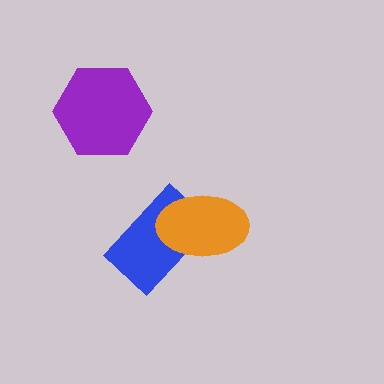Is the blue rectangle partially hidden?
Yes, it is partially covered by another shape.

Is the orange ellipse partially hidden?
No, no other shape covers it.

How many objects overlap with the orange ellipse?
1 object overlaps with the orange ellipse.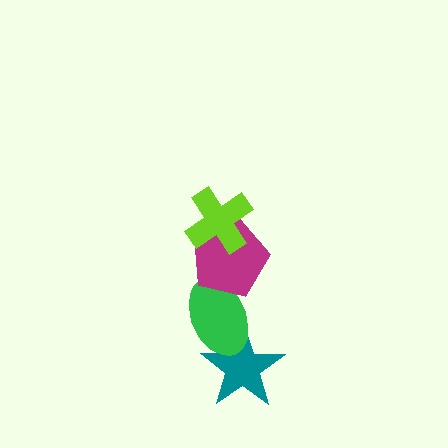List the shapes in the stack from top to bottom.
From top to bottom: the lime cross, the magenta pentagon, the green ellipse, the teal star.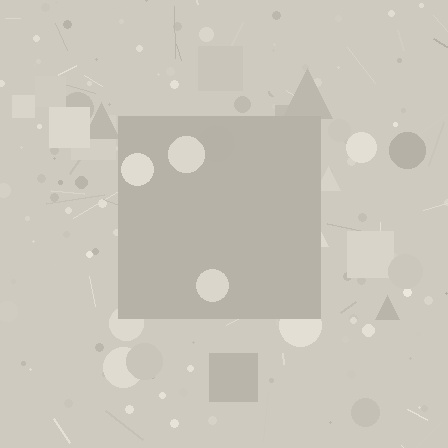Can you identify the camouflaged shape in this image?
The camouflaged shape is a square.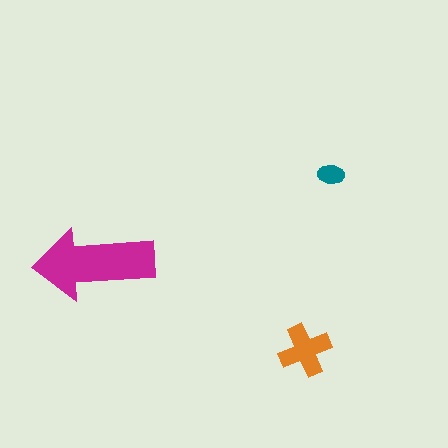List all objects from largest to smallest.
The magenta arrow, the orange cross, the teal ellipse.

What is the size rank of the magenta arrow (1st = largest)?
1st.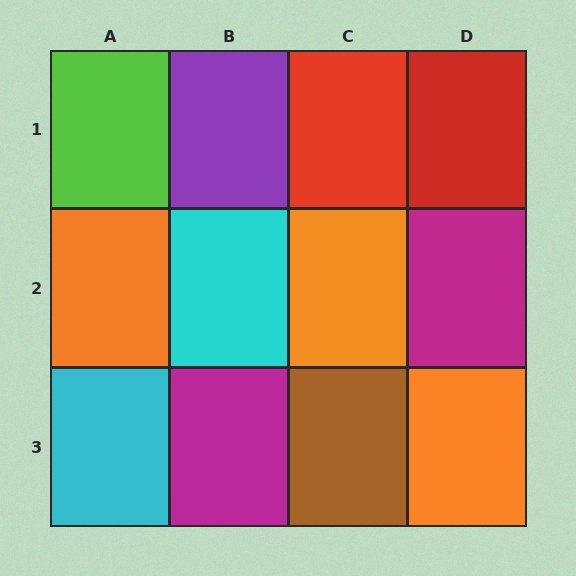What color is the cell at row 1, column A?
Lime.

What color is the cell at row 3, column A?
Cyan.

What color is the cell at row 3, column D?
Orange.